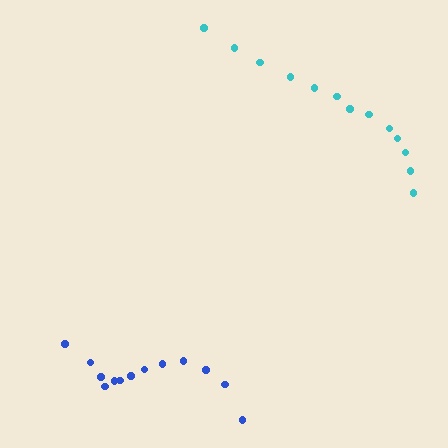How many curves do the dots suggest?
There are 2 distinct paths.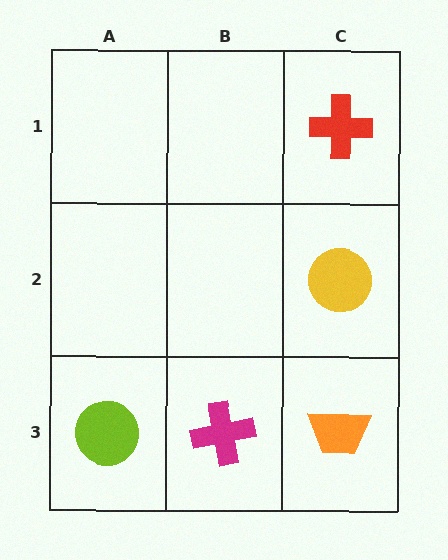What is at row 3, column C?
An orange trapezoid.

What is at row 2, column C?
A yellow circle.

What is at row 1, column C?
A red cross.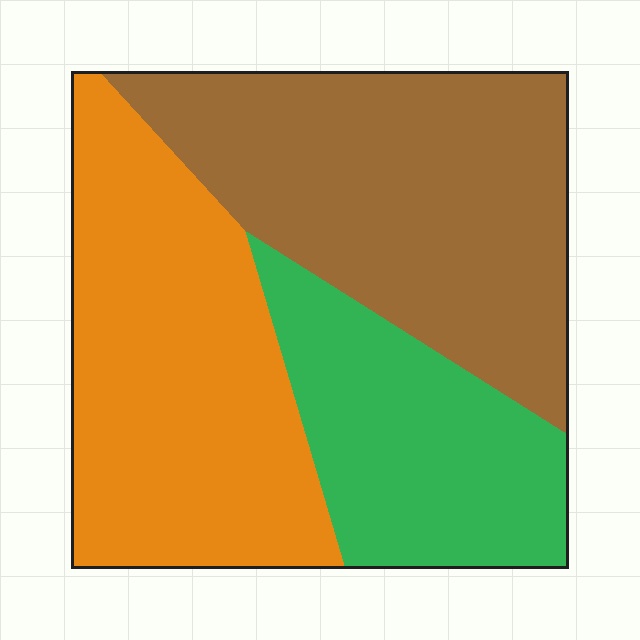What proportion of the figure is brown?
Brown covers roughly 40% of the figure.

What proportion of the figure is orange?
Orange takes up between a quarter and a half of the figure.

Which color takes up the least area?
Green, at roughly 25%.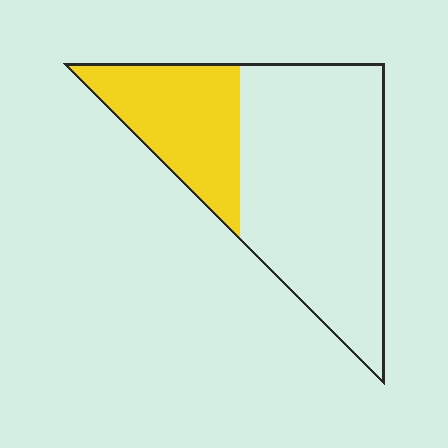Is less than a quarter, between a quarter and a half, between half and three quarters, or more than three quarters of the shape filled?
Between a quarter and a half.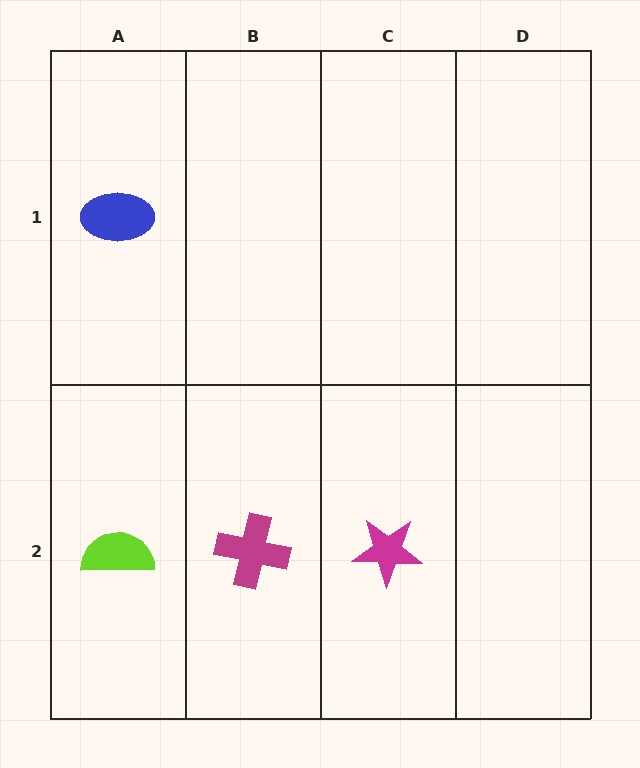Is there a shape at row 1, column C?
No, that cell is empty.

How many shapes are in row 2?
3 shapes.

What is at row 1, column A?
A blue ellipse.